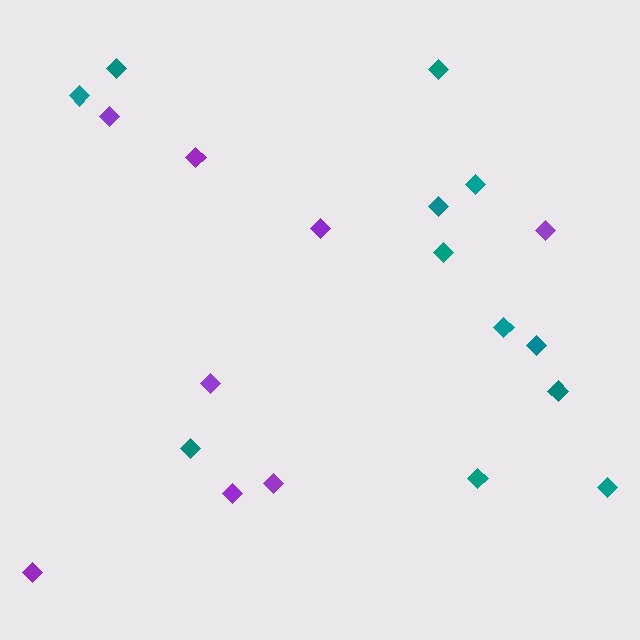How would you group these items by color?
There are 2 groups: one group of teal diamonds (12) and one group of purple diamonds (8).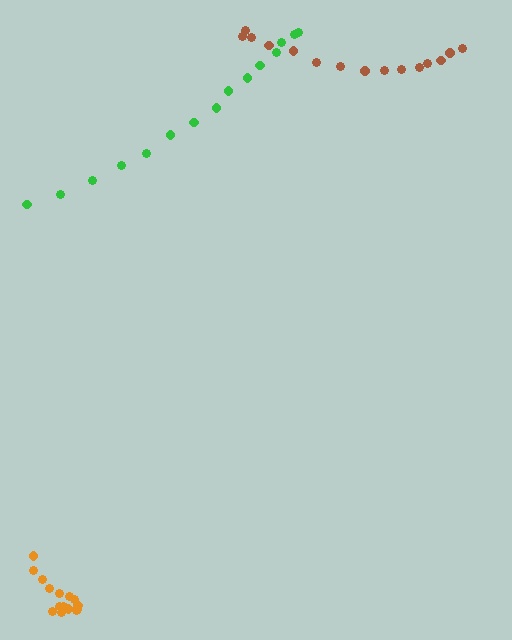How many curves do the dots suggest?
There are 3 distinct paths.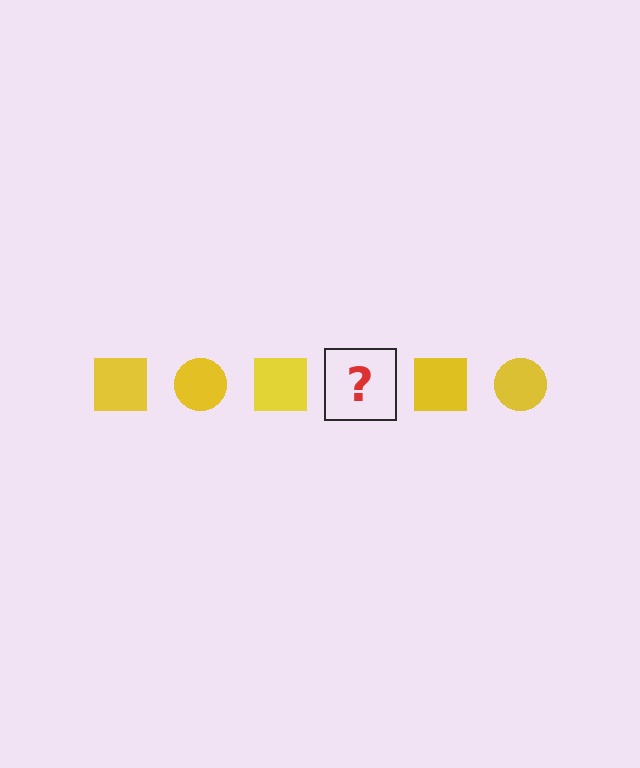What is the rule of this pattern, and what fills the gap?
The rule is that the pattern cycles through square, circle shapes in yellow. The gap should be filled with a yellow circle.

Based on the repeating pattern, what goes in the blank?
The blank should be a yellow circle.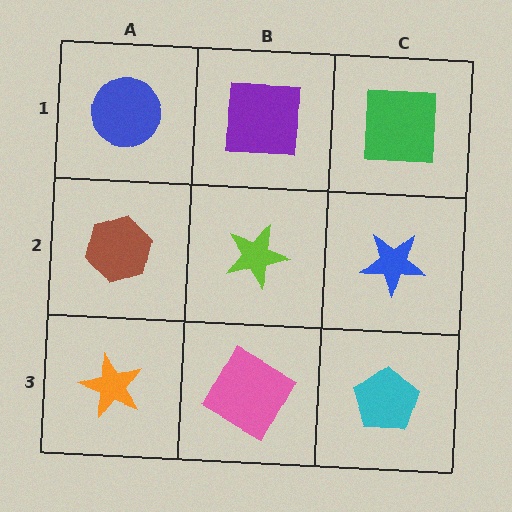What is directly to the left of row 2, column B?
A brown hexagon.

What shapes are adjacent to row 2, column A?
A blue circle (row 1, column A), an orange star (row 3, column A), a lime star (row 2, column B).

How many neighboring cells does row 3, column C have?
2.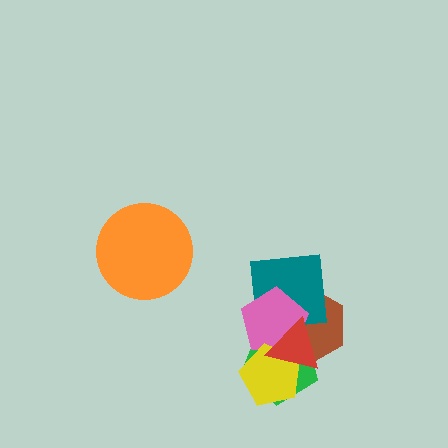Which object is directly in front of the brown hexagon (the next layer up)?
The teal square is directly in front of the brown hexagon.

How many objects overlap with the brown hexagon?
5 objects overlap with the brown hexagon.